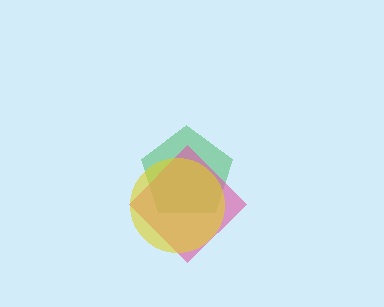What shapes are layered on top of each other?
The layered shapes are: a green pentagon, a pink diamond, a yellow circle.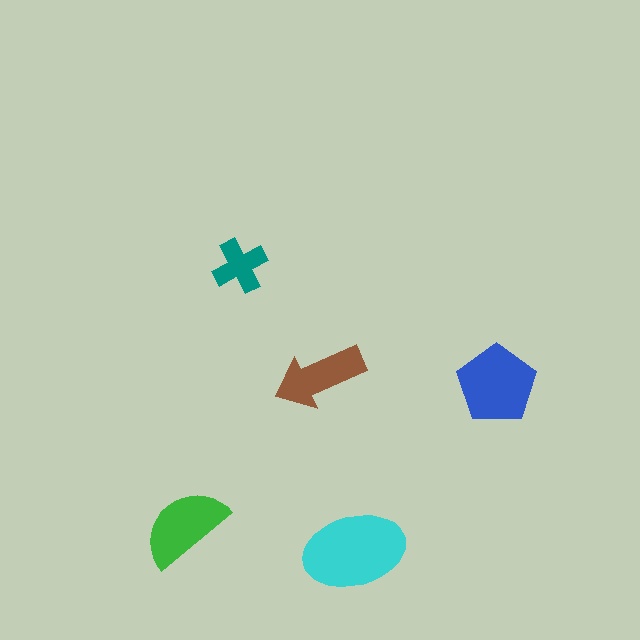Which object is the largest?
The cyan ellipse.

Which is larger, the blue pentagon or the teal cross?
The blue pentagon.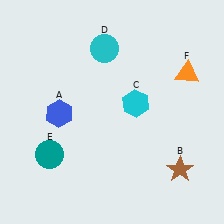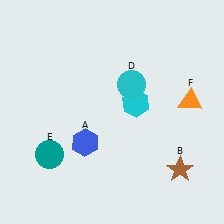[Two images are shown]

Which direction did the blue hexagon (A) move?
The blue hexagon (A) moved down.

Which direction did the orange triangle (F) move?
The orange triangle (F) moved down.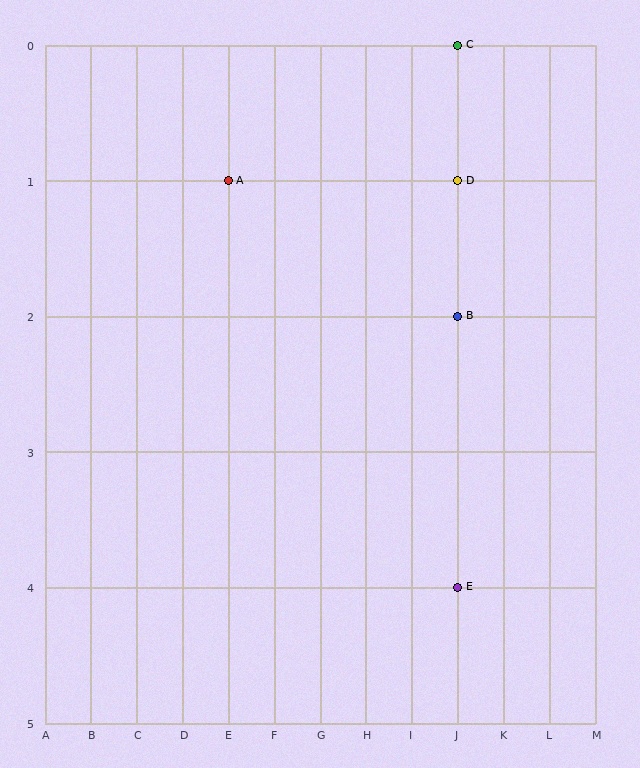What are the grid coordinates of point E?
Point E is at grid coordinates (J, 4).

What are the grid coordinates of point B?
Point B is at grid coordinates (J, 2).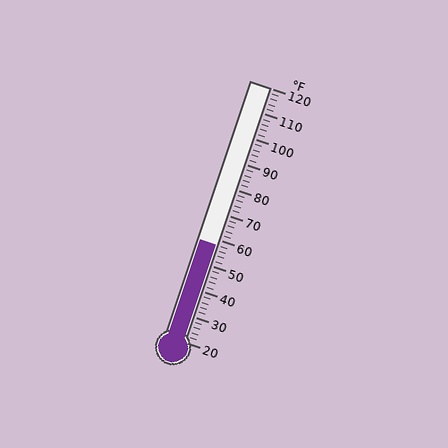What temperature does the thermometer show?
The thermometer shows approximately 58°F.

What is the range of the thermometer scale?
The thermometer scale ranges from 20°F to 120°F.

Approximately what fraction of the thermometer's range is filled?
The thermometer is filled to approximately 40% of its range.